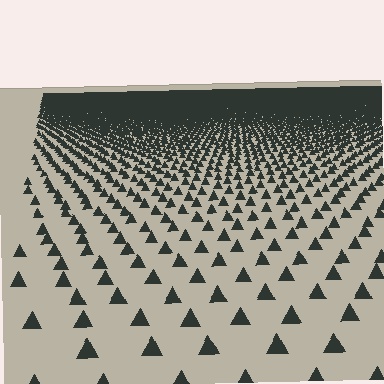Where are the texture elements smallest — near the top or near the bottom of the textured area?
Near the top.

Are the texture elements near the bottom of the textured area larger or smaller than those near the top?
Larger. Near the bottom, elements are closer to the viewer and appear at a bigger on-screen size.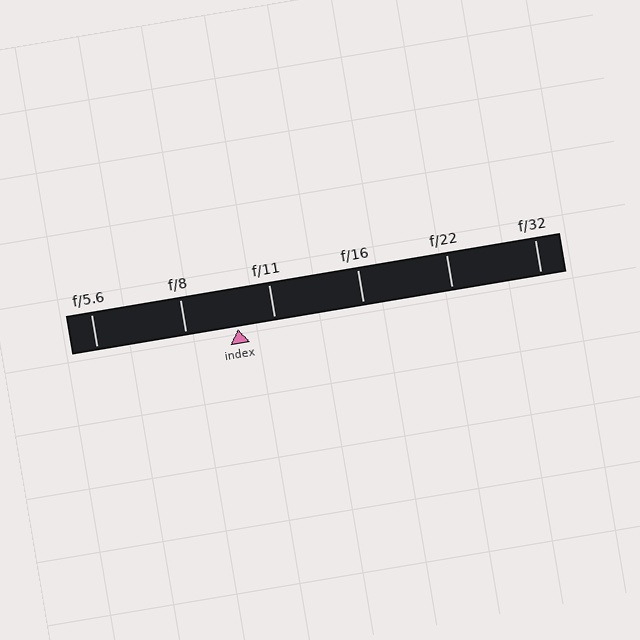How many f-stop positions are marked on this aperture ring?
There are 6 f-stop positions marked.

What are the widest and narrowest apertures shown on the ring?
The widest aperture shown is f/5.6 and the narrowest is f/32.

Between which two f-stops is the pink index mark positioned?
The index mark is between f/8 and f/11.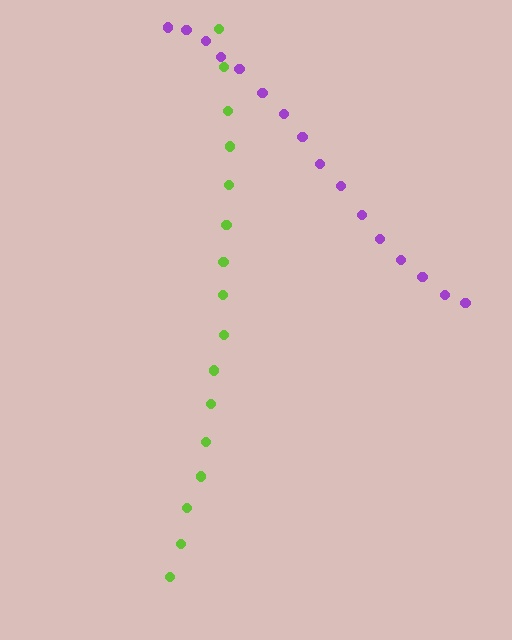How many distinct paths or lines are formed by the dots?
There are 2 distinct paths.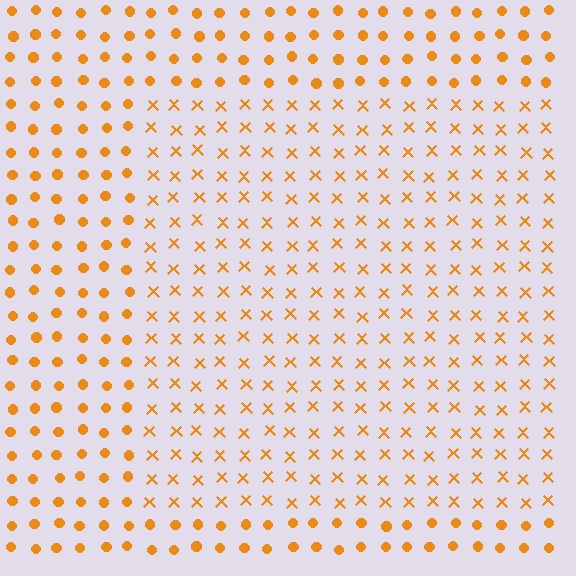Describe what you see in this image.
The image is filled with small orange elements arranged in a uniform grid. A rectangle-shaped region contains X marks, while the surrounding area contains circles. The boundary is defined purely by the change in element shape.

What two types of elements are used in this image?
The image uses X marks inside the rectangle region and circles outside it.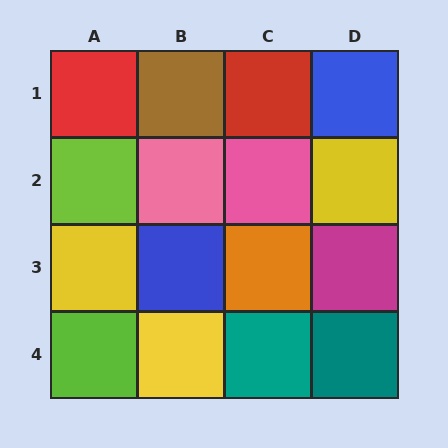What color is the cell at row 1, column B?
Brown.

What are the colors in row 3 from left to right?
Yellow, blue, orange, magenta.